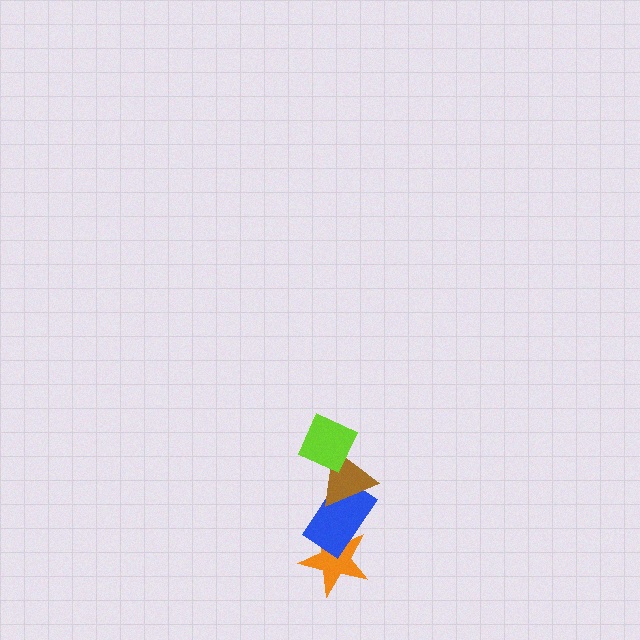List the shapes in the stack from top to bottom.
From top to bottom: the lime diamond, the brown triangle, the blue rectangle, the orange star.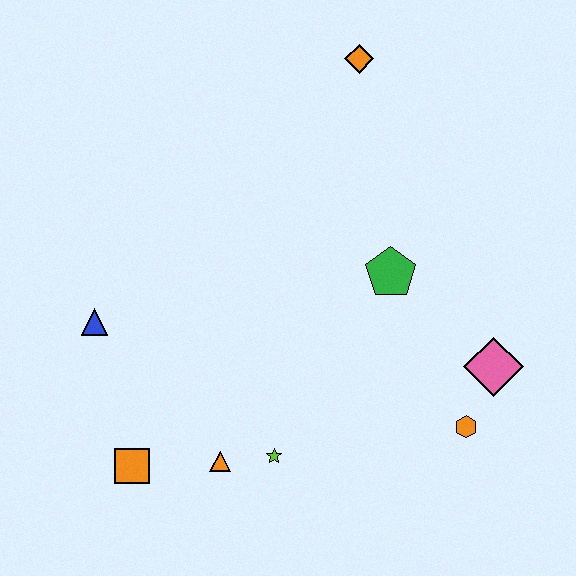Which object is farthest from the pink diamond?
The blue triangle is farthest from the pink diamond.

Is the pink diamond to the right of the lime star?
Yes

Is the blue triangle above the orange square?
Yes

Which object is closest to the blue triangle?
The orange square is closest to the blue triangle.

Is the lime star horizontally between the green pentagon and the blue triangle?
Yes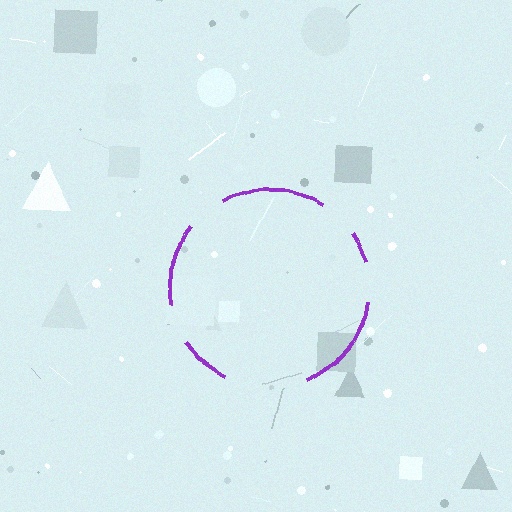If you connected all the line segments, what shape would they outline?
They would outline a circle.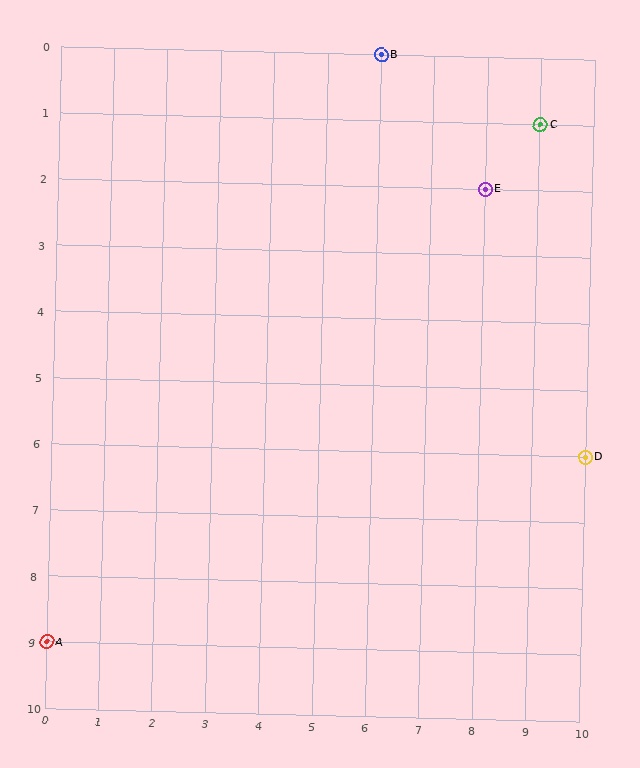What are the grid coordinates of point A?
Point A is at grid coordinates (0, 9).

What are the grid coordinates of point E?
Point E is at grid coordinates (8, 2).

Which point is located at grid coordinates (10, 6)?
Point D is at (10, 6).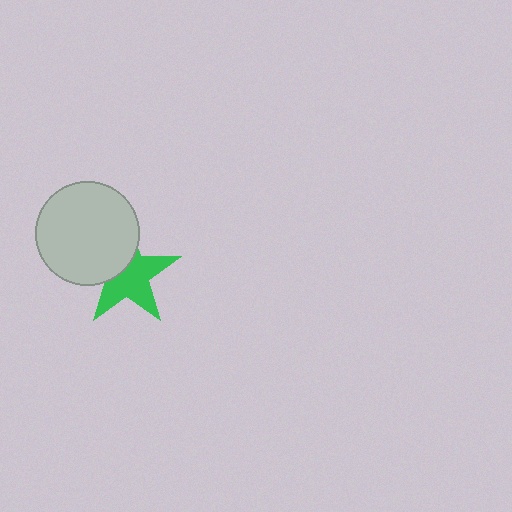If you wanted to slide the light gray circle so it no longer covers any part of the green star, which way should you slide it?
Slide it toward the upper-left — that is the most direct way to separate the two shapes.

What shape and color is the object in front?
The object in front is a light gray circle.